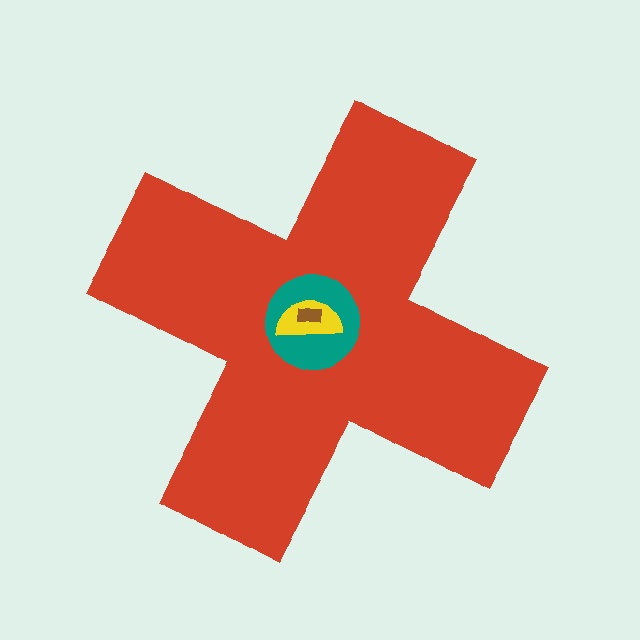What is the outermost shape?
The red cross.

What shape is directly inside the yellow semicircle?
The brown rectangle.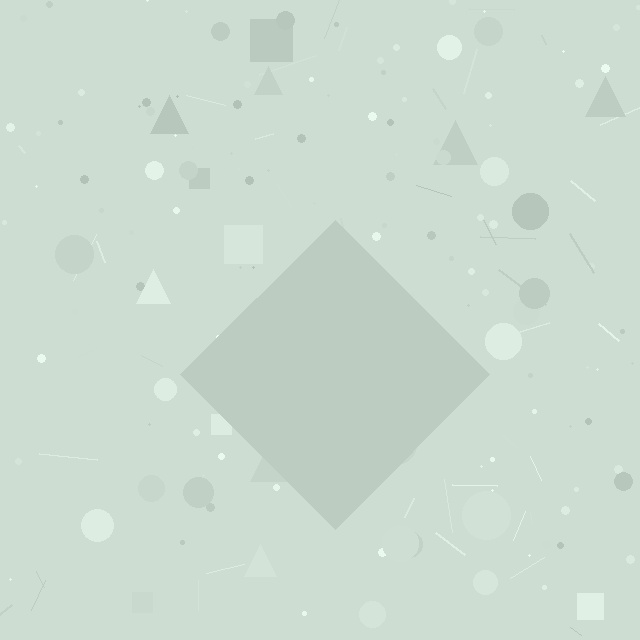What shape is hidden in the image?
A diamond is hidden in the image.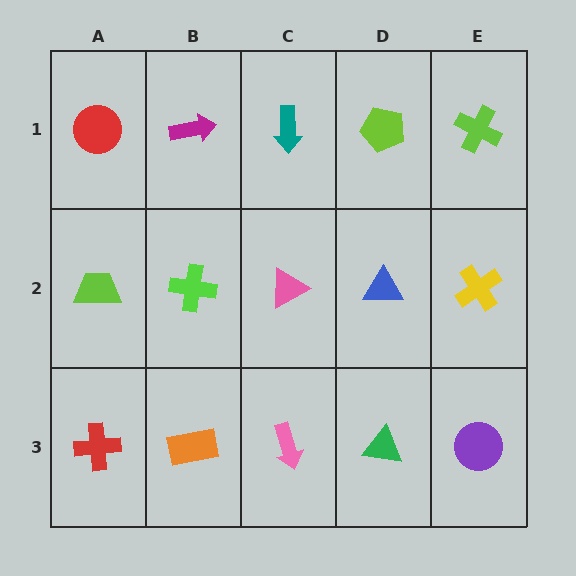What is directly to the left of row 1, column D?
A teal arrow.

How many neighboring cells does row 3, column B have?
3.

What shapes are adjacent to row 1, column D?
A blue triangle (row 2, column D), a teal arrow (row 1, column C), a lime cross (row 1, column E).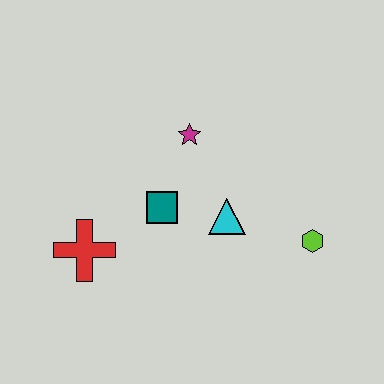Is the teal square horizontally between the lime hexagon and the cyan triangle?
No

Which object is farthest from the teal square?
The lime hexagon is farthest from the teal square.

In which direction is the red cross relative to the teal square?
The red cross is to the left of the teal square.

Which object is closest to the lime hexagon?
The cyan triangle is closest to the lime hexagon.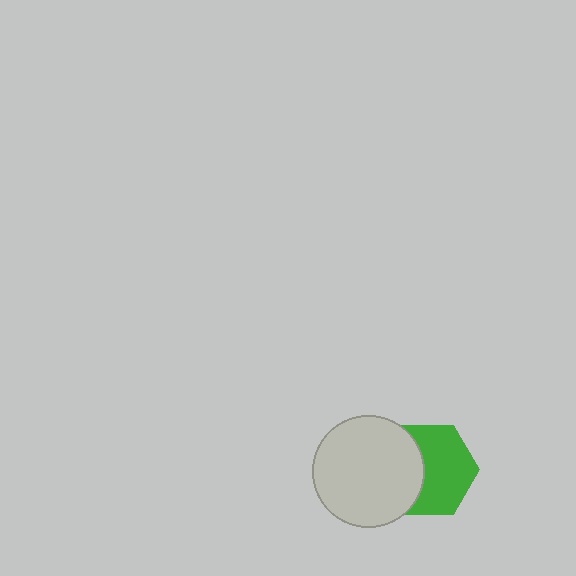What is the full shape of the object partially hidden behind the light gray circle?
The partially hidden object is a green hexagon.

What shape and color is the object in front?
The object in front is a light gray circle.